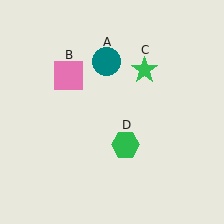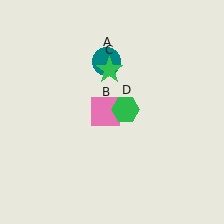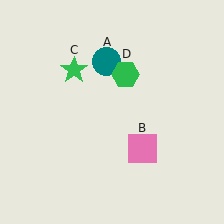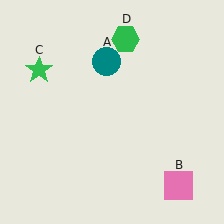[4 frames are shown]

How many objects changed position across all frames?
3 objects changed position: pink square (object B), green star (object C), green hexagon (object D).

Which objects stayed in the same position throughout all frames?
Teal circle (object A) remained stationary.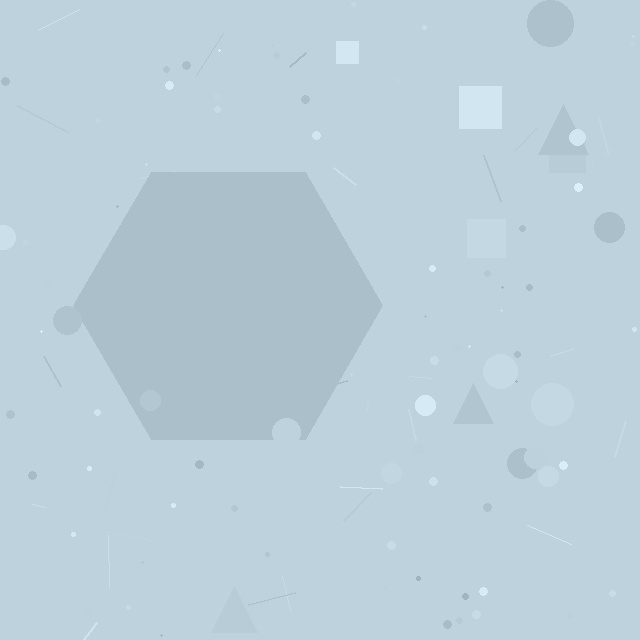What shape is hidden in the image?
A hexagon is hidden in the image.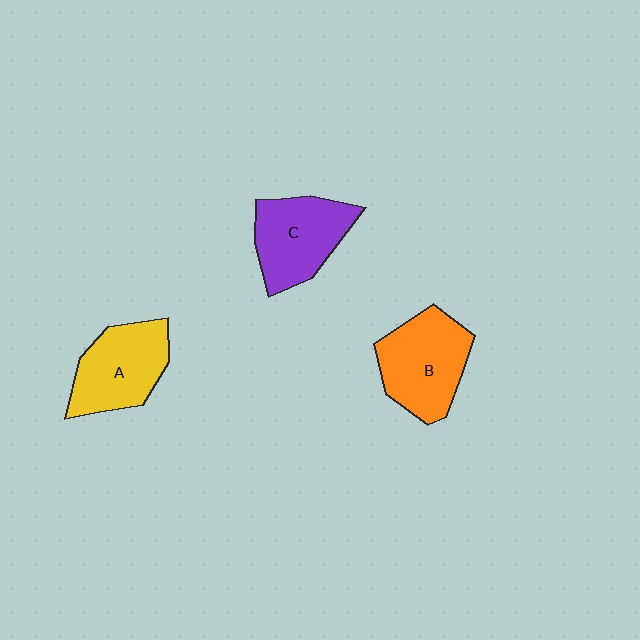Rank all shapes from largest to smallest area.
From largest to smallest: B (orange), A (yellow), C (purple).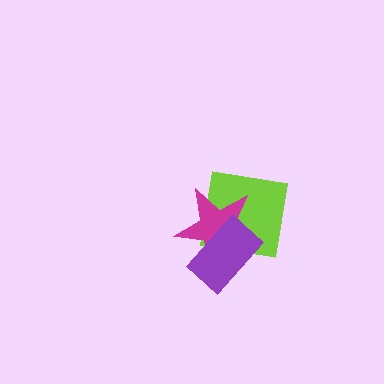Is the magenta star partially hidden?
Yes, it is partially covered by another shape.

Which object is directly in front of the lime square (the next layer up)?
The magenta star is directly in front of the lime square.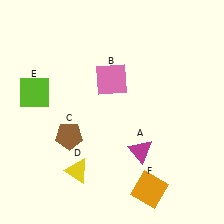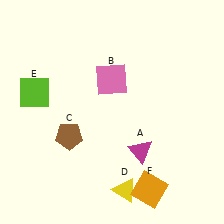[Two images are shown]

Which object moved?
The yellow triangle (D) moved right.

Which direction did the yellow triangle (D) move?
The yellow triangle (D) moved right.